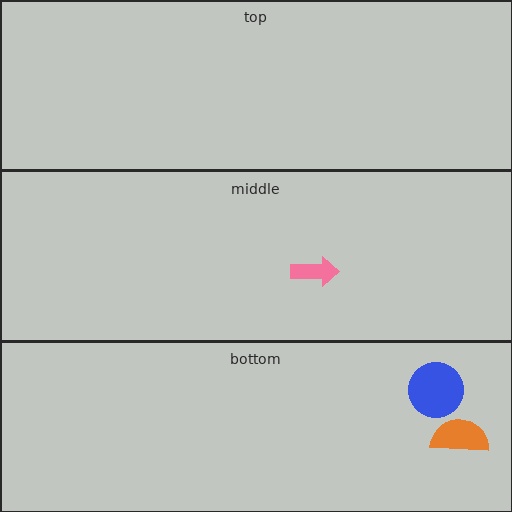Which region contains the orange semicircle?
The bottom region.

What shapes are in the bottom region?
The orange semicircle, the blue circle.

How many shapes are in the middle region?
1.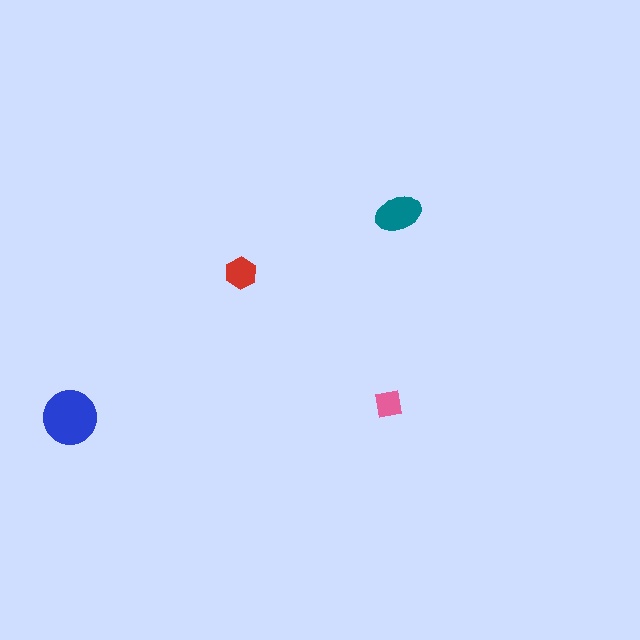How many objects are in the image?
There are 4 objects in the image.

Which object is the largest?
The blue circle.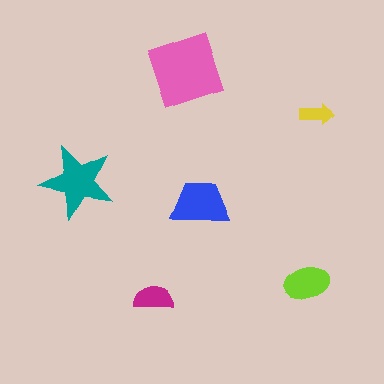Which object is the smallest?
The yellow arrow.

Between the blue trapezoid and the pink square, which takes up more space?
The pink square.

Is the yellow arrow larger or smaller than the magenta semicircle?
Smaller.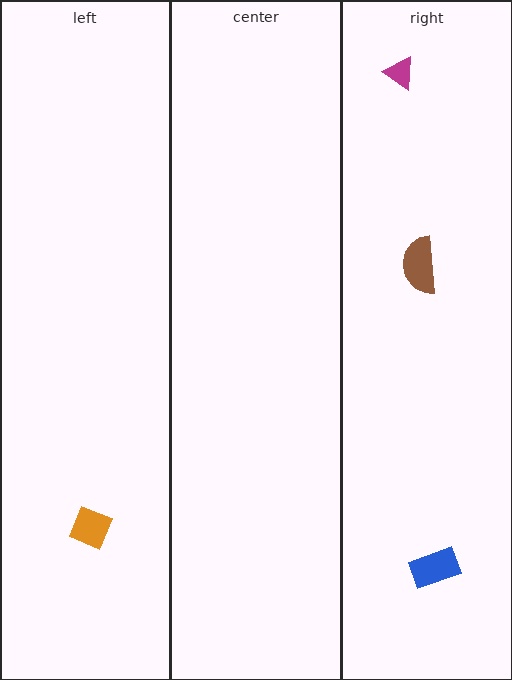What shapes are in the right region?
The brown semicircle, the magenta triangle, the blue rectangle.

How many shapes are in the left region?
1.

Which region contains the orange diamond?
The left region.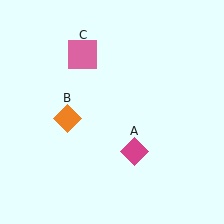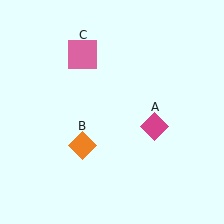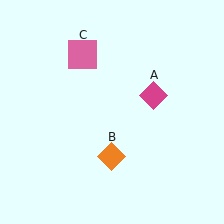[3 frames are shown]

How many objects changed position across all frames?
2 objects changed position: magenta diamond (object A), orange diamond (object B).